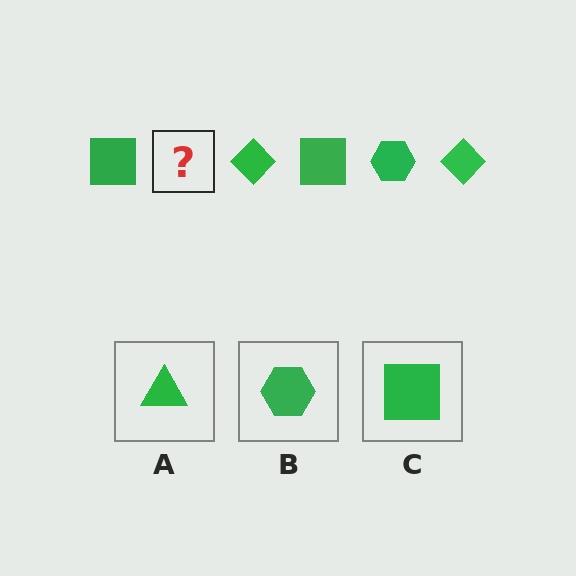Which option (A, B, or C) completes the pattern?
B.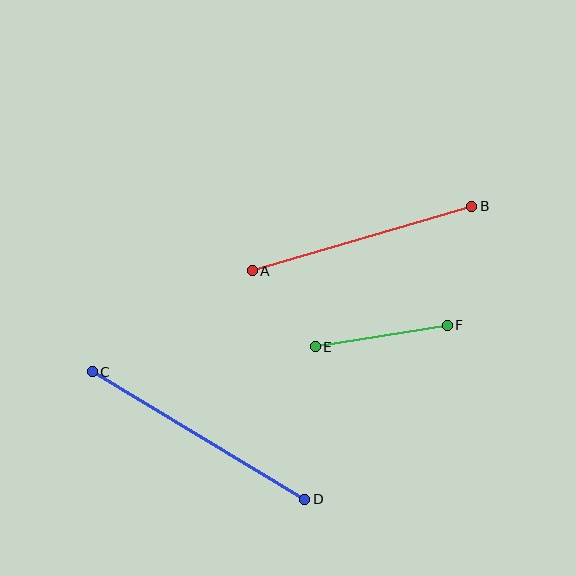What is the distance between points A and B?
The distance is approximately 229 pixels.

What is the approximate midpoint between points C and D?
The midpoint is at approximately (199, 436) pixels.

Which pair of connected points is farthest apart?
Points C and D are farthest apart.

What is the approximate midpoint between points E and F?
The midpoint is at approximately (381, 336) pixels.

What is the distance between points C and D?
The distance is approximately 248 pixels.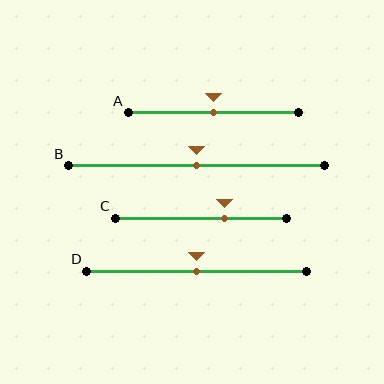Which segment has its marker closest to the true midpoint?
Segment A has its marker closest to the true midpoint.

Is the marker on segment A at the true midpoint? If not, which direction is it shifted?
Yes, the marker on segment A is at the true midpoint.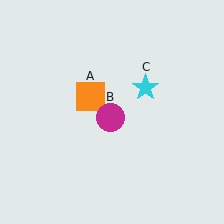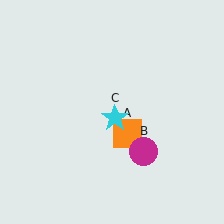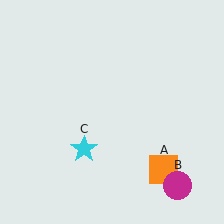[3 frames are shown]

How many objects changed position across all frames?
3 objects changed position: orange square (object A), magenta circle (object B), cyan star (object C).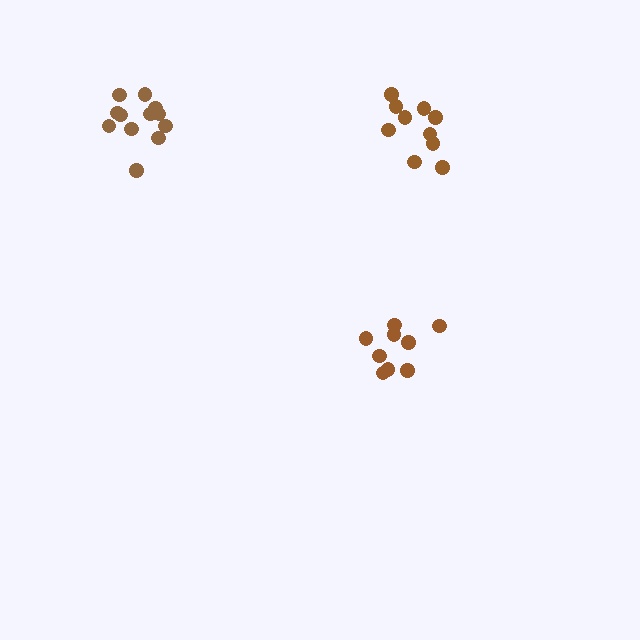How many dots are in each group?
Group 1: 12 dots, Group 2: 9 dots, Group 3: 10 dots (31 total).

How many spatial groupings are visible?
There are 3 spatial groupings.